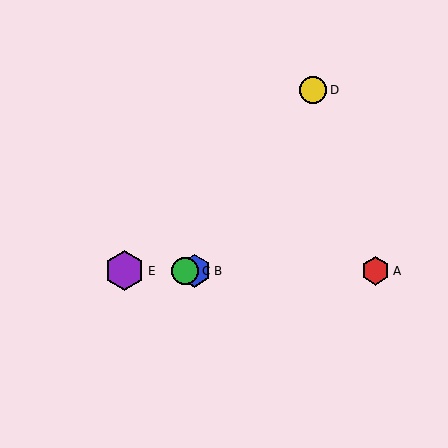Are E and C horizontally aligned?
Yes, both are at y≈271.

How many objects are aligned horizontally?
4 objects (A, B, C, E) are aligned horizontally.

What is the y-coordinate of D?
Object D is at y≈90.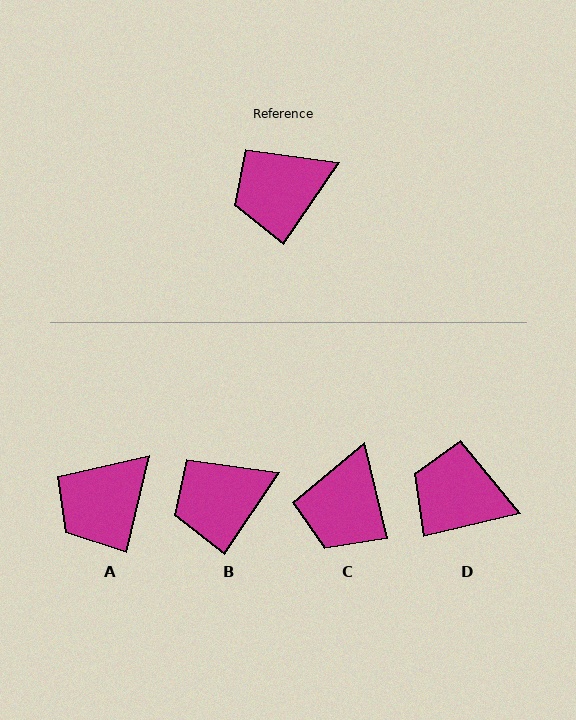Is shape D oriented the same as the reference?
No, it is off by about 43 degrees.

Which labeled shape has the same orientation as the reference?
B.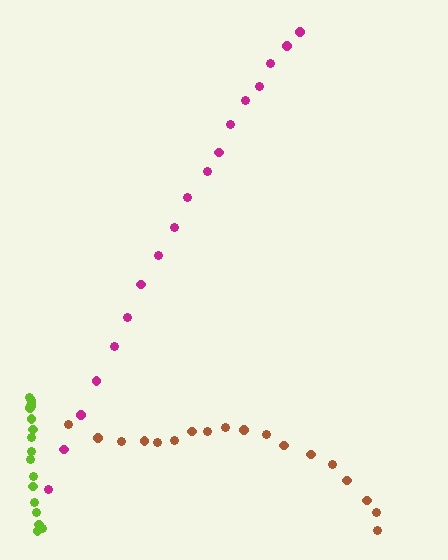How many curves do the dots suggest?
There are 3 distinct paths.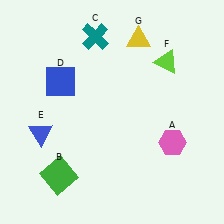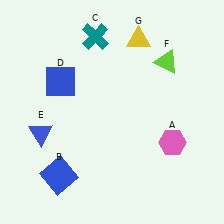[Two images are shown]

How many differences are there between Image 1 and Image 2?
There is 1 difference between the two images.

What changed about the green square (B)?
In Image 1, B is green. In Image 2, it changed to blue.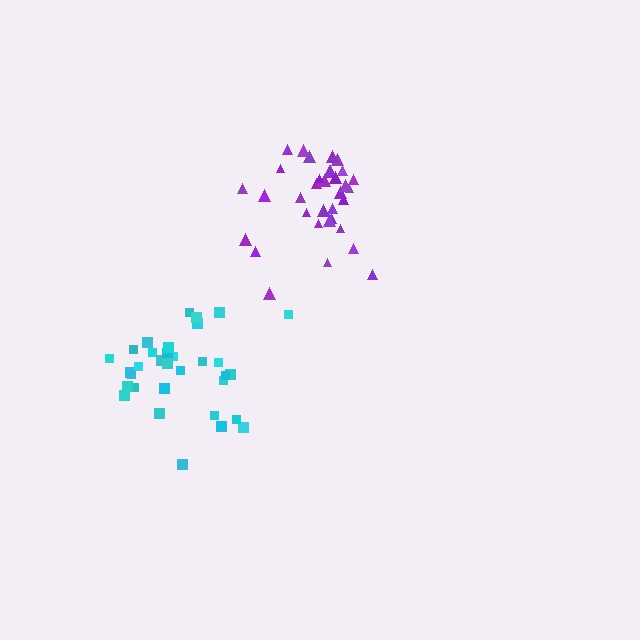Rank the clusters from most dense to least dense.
purple, cyan.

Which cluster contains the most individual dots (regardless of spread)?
Purple (35).